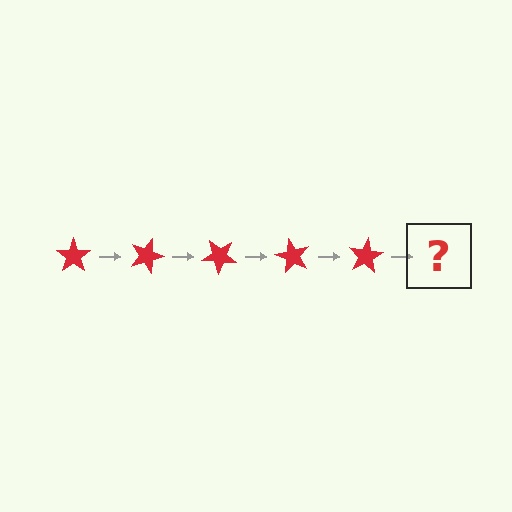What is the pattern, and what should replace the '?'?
The pattern is that the star rotates 20 degrees each step. The '?' should be a red star rotated 100 degrees.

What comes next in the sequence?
The next element should be a red star rotated 100 degrees.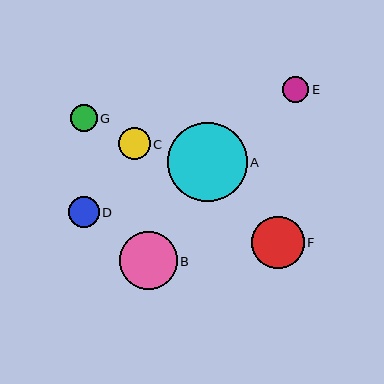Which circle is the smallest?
Circle E is the smallest with a size of approximately 26 pixels.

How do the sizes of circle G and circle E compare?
Circle G and circle E are approximately the same size.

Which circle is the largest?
Circle A is the largest with a size of approximately 79 pixels.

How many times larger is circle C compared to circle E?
Circle C is approximately 1.2 times the size of circle E.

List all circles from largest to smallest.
From largest to smallest: A, B, F, C, D, G, E.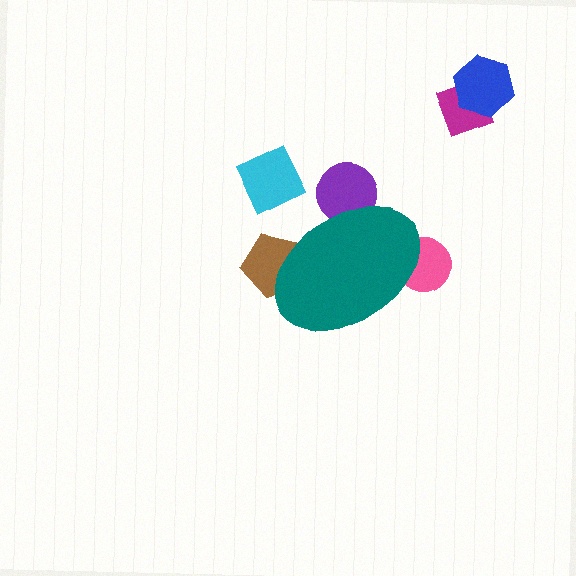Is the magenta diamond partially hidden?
No, the magenta diamond is fully visible.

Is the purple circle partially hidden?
Yes, the purple circle is partially hidden behind the teal ellipse.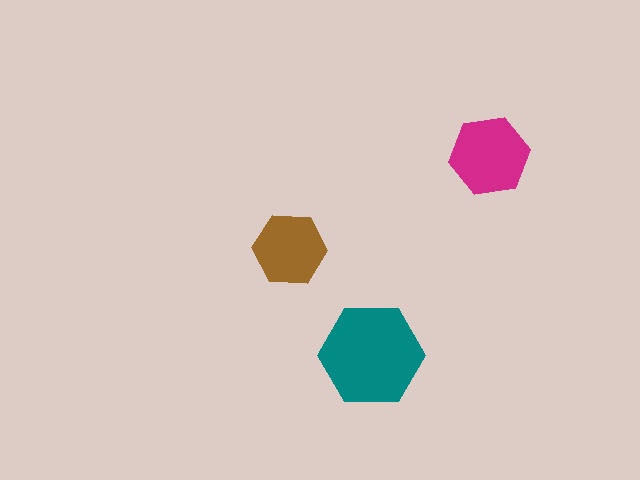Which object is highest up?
The magenta hexagon is topmost.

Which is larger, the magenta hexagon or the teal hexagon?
The teal one.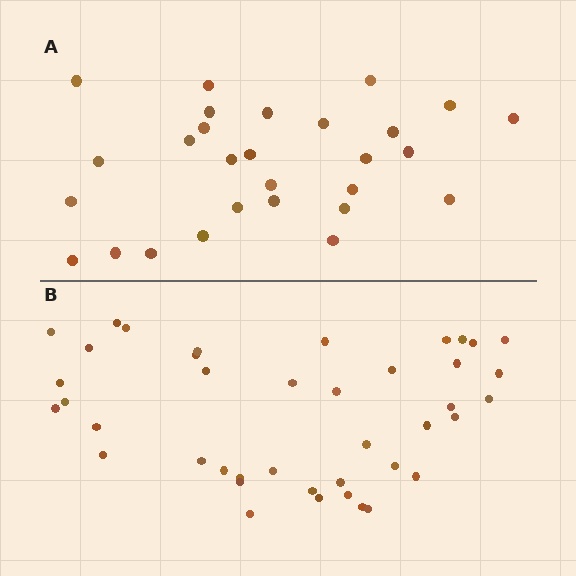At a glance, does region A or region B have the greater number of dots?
Region B (the bottom region) has more dots.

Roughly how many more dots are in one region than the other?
Region B has approximately 15 more dots than region A.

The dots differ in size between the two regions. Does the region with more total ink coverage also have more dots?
No. Region A has more total ink coverage because its dots are larger, but region B actually contains more individual dots. Total area can be misleading — the number of items is what matters here.